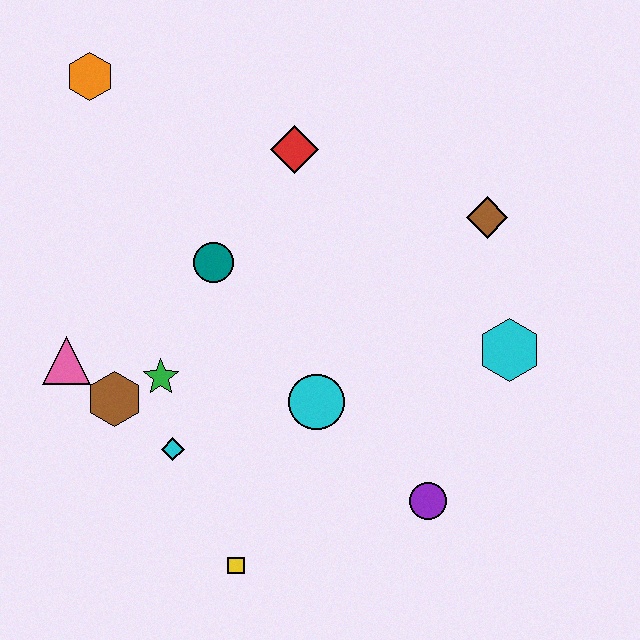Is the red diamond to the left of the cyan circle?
Yes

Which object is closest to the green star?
The brown hexagon is closest to the green star.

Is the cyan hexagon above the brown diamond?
No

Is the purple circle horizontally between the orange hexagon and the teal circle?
No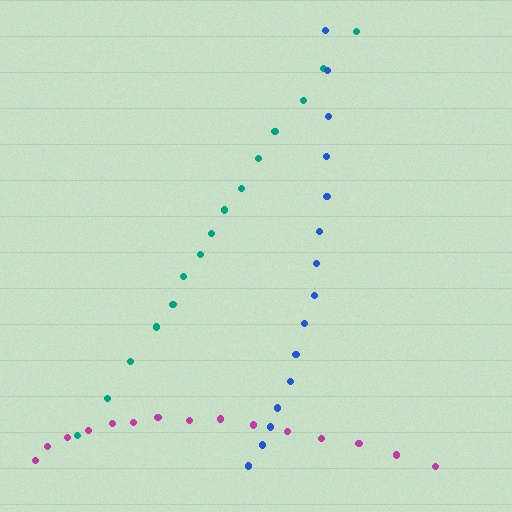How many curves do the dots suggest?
There are 3 distinct paths.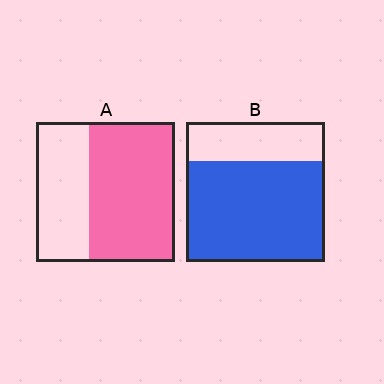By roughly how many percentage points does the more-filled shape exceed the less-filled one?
By roughly 10 percentage points (B over A).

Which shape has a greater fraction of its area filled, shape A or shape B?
Shape B.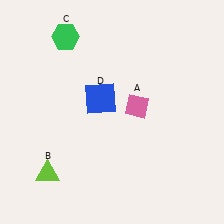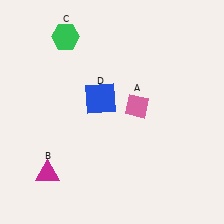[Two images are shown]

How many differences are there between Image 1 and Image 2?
There is 1 difference between the two images.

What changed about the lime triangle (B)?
In Image 1, B is lime. In Image 2, it changed to magenta.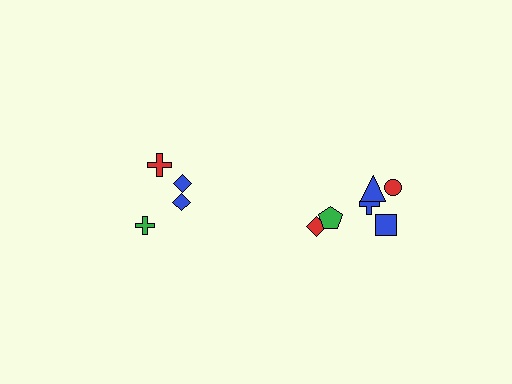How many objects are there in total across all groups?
There are 10 objects.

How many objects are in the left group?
There are 4 objects.